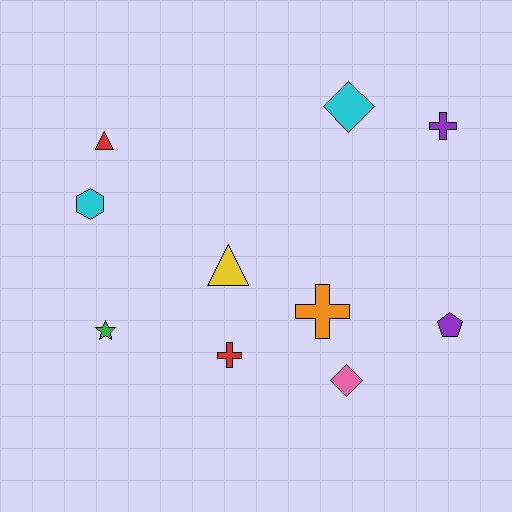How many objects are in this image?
There are 10 objects.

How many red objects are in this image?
There are 2 red objects.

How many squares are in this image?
There are no squares.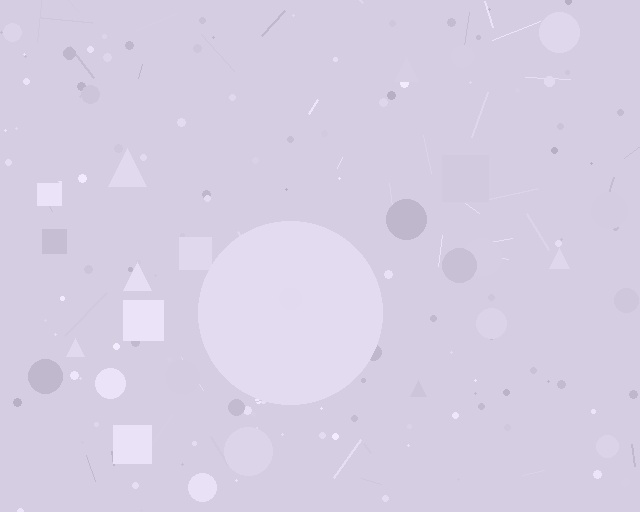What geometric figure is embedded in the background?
A circle is embedded in the background.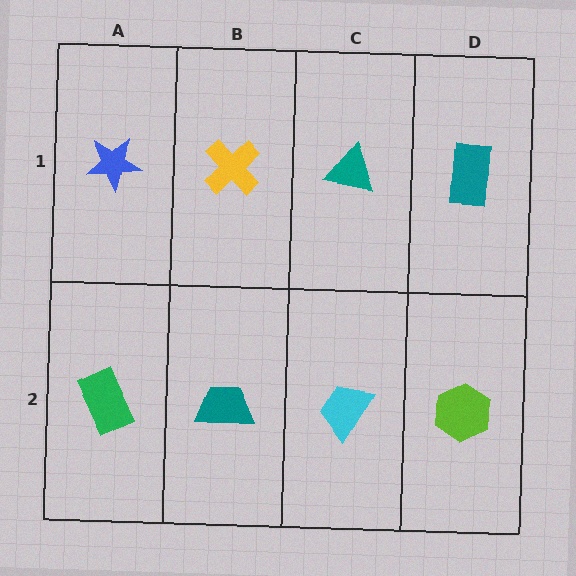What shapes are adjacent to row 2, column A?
A blue star (row 1, column A), a teal trapezoid (row 2, column B).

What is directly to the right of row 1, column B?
A teal triangle.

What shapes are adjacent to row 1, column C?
A cyan trapezoid (row 2, column C), a yellow cross (row 1, column B), a teal rectangle (row 1, column D).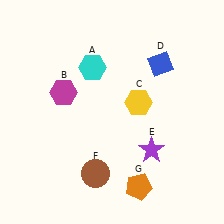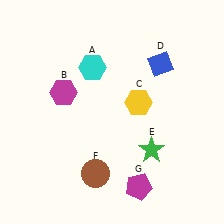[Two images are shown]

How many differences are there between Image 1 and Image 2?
There are 2 differences between the two images.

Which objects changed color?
E changed from purple to green. G changed from orange to magenta.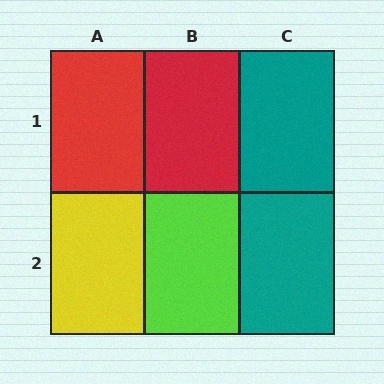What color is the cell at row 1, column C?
Teal.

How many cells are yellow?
1 cell is yellow.